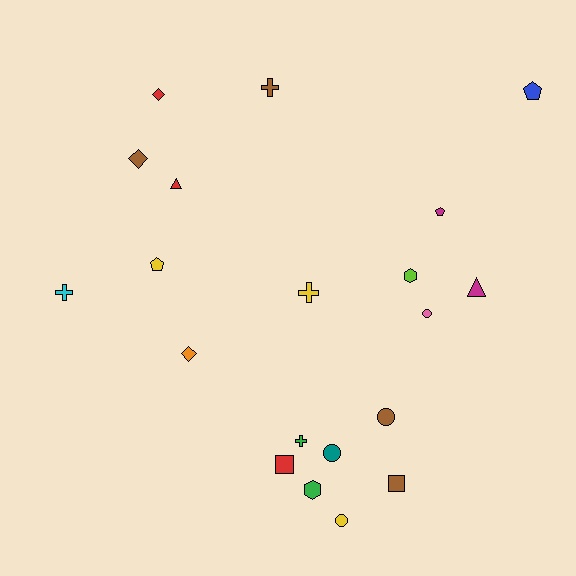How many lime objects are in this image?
There is 1 lime object.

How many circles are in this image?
There are 4 circles.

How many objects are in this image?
There are 20 objects.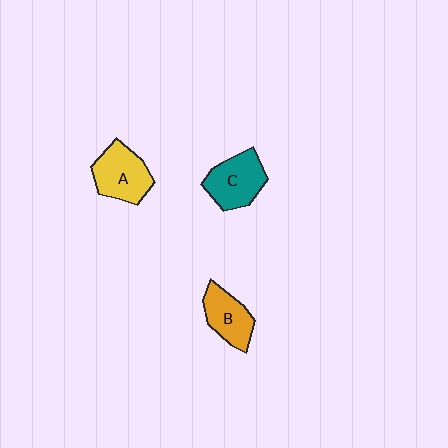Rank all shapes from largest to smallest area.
From largest to smallest: A (yellow), C (teal), B (orange).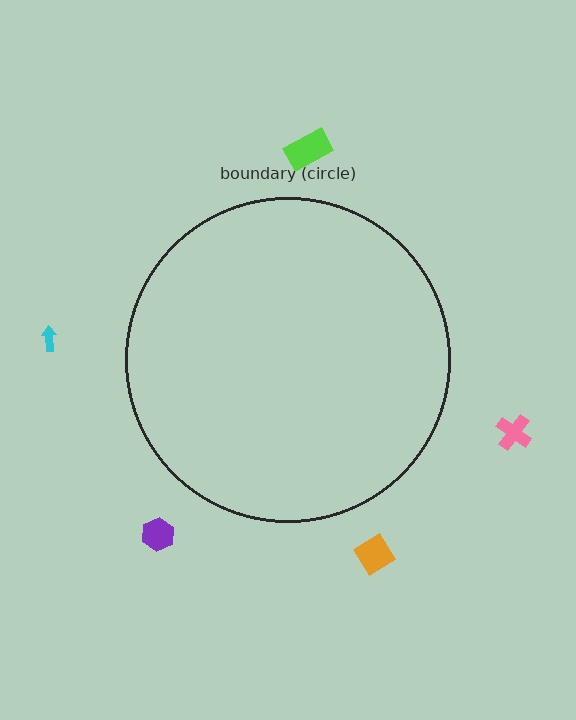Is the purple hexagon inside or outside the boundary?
Outside.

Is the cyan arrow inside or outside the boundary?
Outside.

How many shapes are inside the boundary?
0 inside, 5 outside.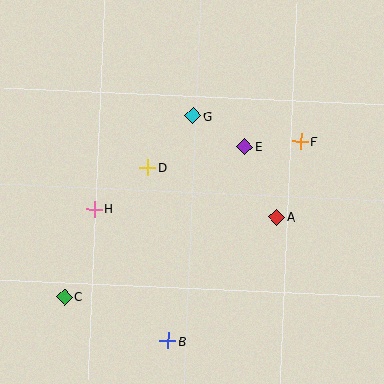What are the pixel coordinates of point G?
Point G is at (193, 116).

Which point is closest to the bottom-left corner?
Point C is closest to the bottom-left corner.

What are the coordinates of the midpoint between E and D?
The midpoint between E and D is at (196, 157).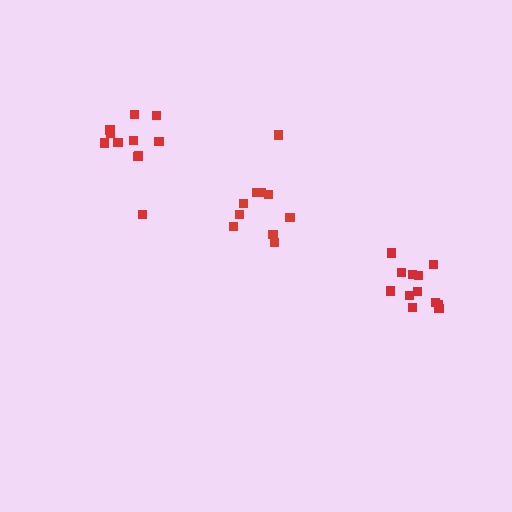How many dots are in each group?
Group 1: 10 dots, Group 2: 11 dots, Group 3: 13 dots (34 total).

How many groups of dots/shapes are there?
There are 3 groups.